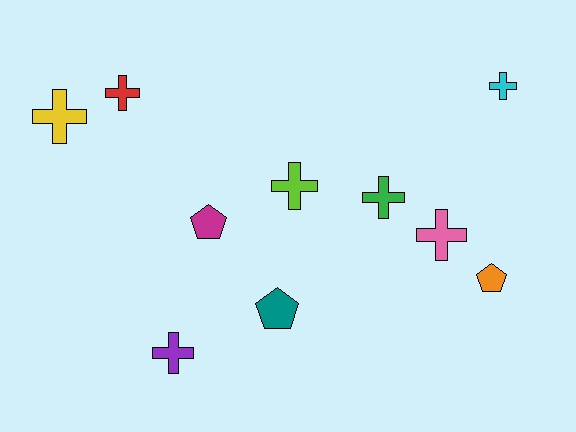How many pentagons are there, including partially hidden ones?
There are 3 pentagons.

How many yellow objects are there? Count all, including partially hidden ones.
There is 1 yellow object.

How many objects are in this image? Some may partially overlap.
There are 10 objects.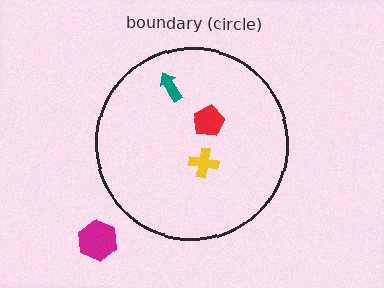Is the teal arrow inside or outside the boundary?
Inside.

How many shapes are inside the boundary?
3 inside, 1 outside.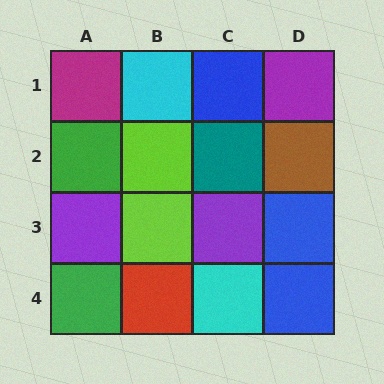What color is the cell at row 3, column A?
Purple.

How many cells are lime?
2 cells are lime.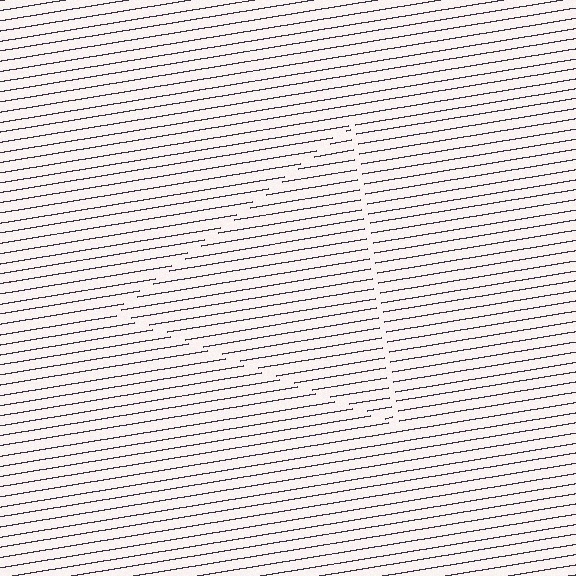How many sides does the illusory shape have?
3 sides — the line-ends trace a triangle.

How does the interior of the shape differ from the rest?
The interior of the shape contains the same grating, shifted by half a period — the contour is defined by the phase discontinuity where line-ends from the inner and outer gratings abut.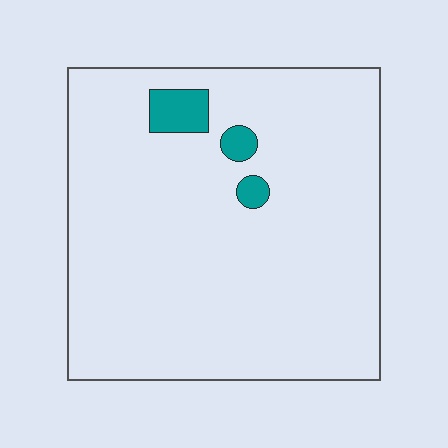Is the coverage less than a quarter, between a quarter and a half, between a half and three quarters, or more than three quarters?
Less than a quarter.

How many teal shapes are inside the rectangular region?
3.